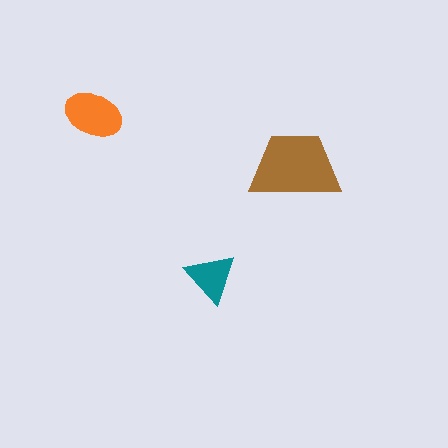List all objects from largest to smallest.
The brown trapezoid, the orange ellipse, the teal triangle.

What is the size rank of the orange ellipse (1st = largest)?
2nd.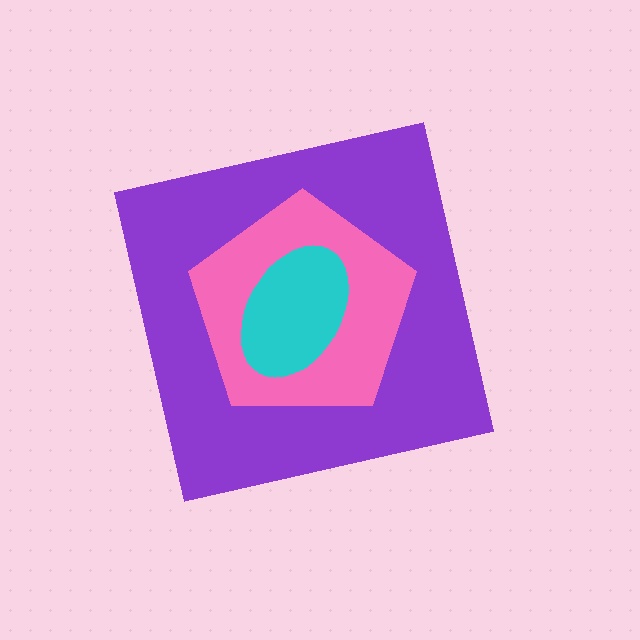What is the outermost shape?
The purple square.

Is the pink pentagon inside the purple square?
Yes.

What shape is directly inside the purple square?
The pink pentagon.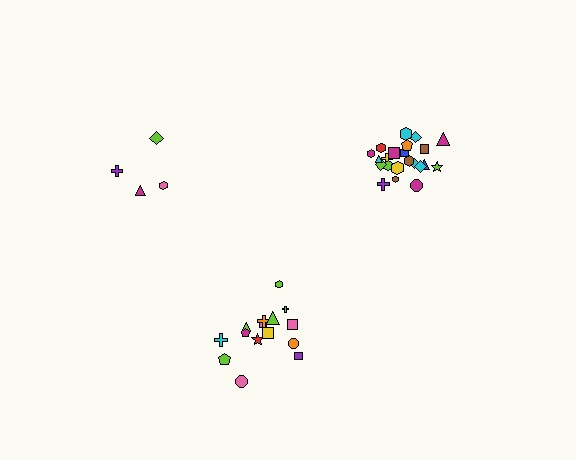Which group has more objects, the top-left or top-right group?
The top-right group.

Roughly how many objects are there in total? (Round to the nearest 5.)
Roughly 40 objects in total.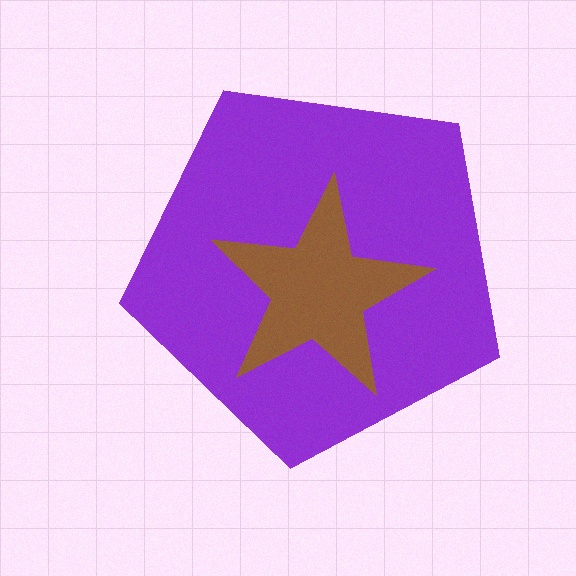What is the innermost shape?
The brown star.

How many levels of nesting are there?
2.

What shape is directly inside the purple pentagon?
The brown star.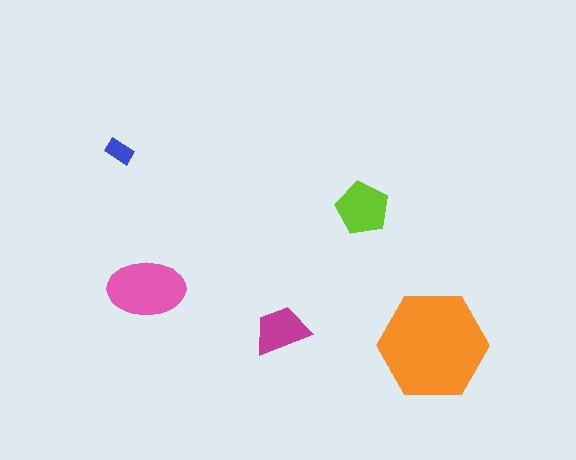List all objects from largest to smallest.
The orange hexagon, the pink ellipse, the lime pentagon, the magenta trapezoid, the blue rectangle.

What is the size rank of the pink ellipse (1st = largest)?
2nd.